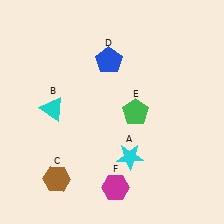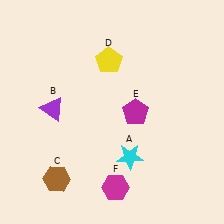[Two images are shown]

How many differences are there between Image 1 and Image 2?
There are 3 differences between the two images.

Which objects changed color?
B changed from cyan to purple. D changed from blue to yellow. E changed from green to magenta.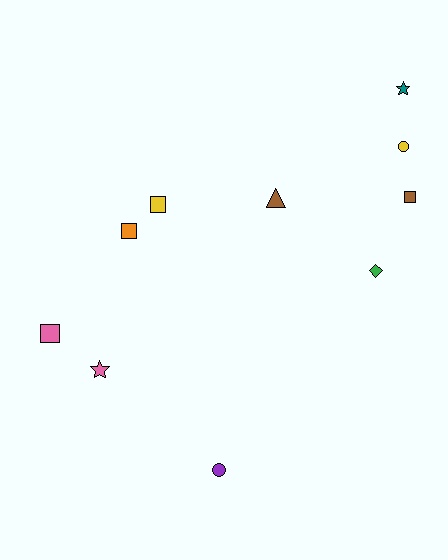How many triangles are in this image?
There is 1 triangle.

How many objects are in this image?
There are 10 objects.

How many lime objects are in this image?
There are no lime objects.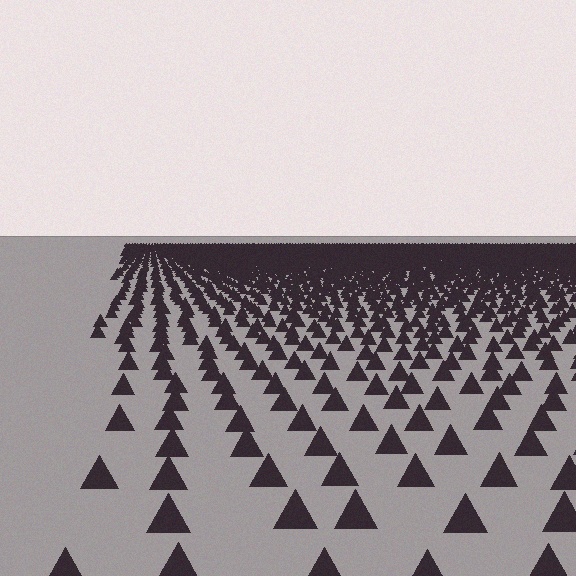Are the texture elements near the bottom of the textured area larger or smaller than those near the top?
Larger. Near the bottom, elements are closer to the viewer and appear at a bigger on-screen size.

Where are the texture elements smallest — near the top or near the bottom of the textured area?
Near the top.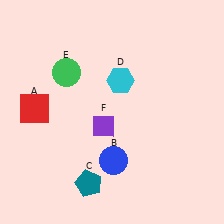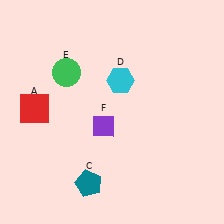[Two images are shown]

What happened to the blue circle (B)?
The blue circle (B) was removed in Image 2. It was in the bottom-right area of Image 1.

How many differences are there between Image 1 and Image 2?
There is 1 difference between the two images.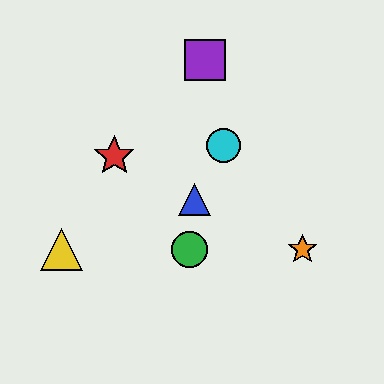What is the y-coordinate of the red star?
The red star is at y≈156.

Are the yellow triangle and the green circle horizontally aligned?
Yes, both are at y≈250.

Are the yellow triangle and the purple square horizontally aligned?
No, the yellow triangle is at y≈250 and the purple square is at y≈60.